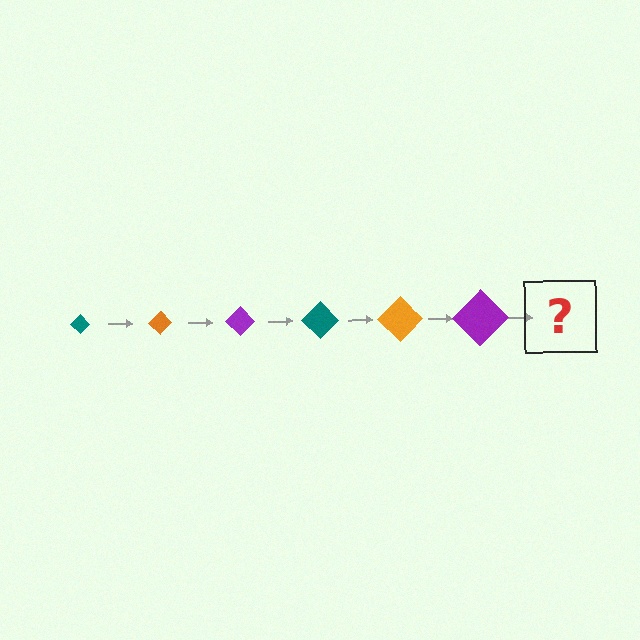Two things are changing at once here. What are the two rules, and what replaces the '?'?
The two rules are that the diamond grows larger each step and the color cycles through teal, orange, and purple. The '?' should be a teal diamond, larger than the previous one.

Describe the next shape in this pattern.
It should be a teal diamond, larger than the previous one.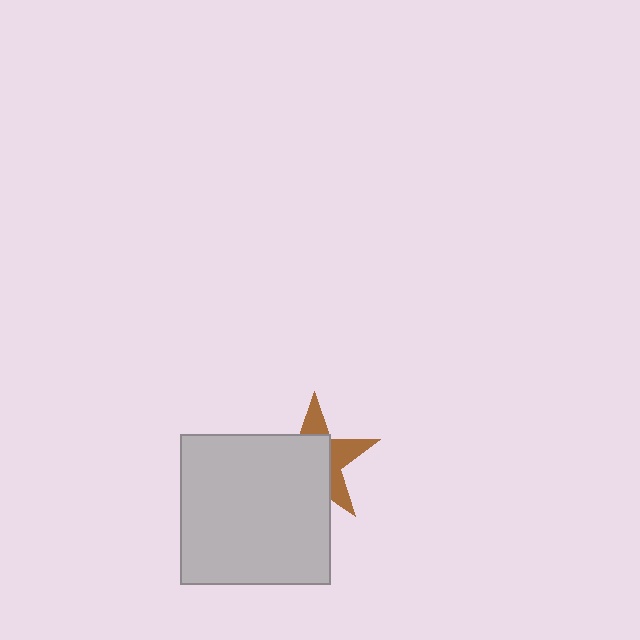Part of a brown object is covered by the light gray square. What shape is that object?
It is a star.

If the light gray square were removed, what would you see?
You would see the complete brown star.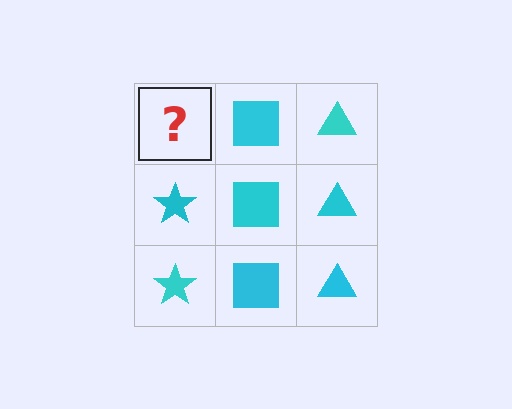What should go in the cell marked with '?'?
The missing cell should contain a cyan star.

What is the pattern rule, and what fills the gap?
The rule is that each column has a consistent shape. The gap should be filled with a cyan star.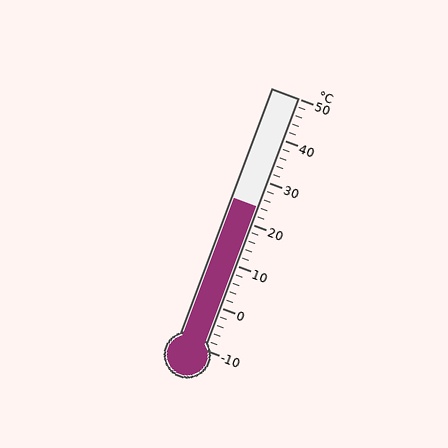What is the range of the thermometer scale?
The thermometer scale ranges from -10°C to 50°C.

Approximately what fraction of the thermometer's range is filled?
The thermometer is filled to approximately 55% of its range.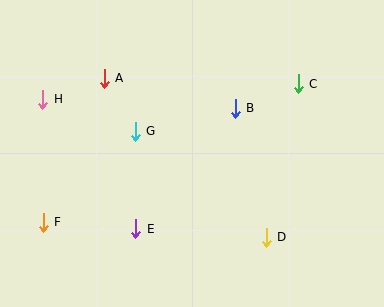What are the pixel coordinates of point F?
Point F is at (43, 222).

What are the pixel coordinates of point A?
Point A is at (104, 78).